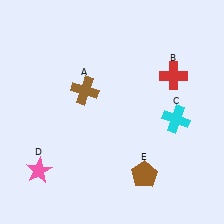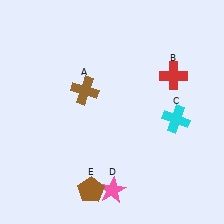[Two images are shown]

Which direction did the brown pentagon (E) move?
The brown pentagon (E) moved left.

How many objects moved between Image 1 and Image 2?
2 objects moved between the two images.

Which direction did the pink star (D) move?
The pink star (D) moved right.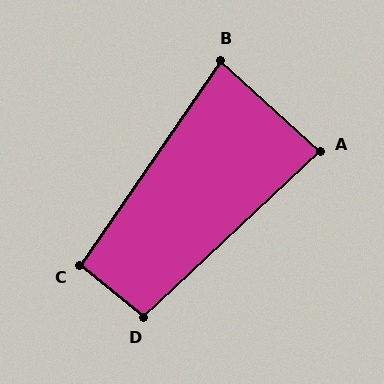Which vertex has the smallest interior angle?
B, at approximately 82 degrees.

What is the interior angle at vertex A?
Approximately 86 degrees (approximately right).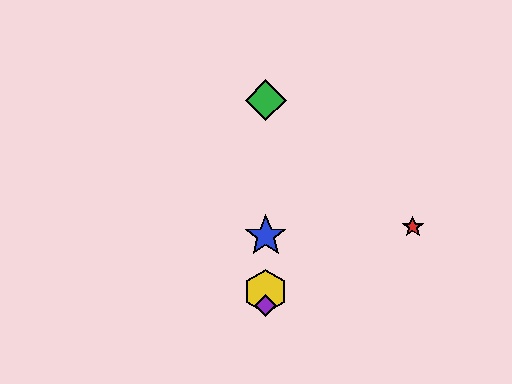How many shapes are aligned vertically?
4 shapes (the blue star, the green diamond, the yellow hexagon, the purple diamond) are aligned vertically.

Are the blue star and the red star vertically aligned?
No, the blue star is at x≈266 and the red star is at x≈413.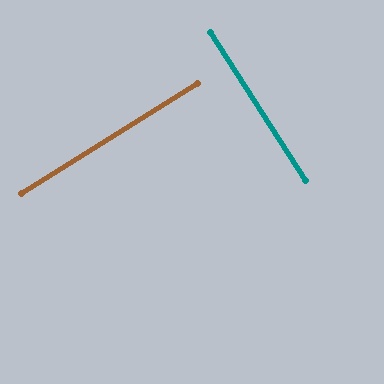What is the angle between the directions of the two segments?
Approximately 89 degrees.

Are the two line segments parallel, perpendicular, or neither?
Perpendicular — they meet at approximately 89°.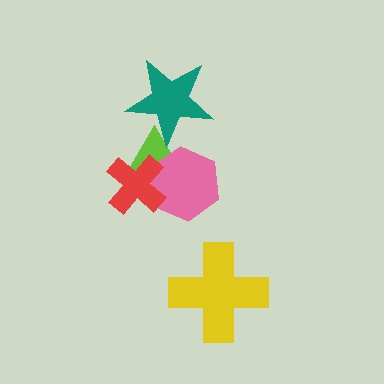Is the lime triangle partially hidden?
Yes, it is partially covered by another shape.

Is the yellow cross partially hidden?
No, no other shape covers it.